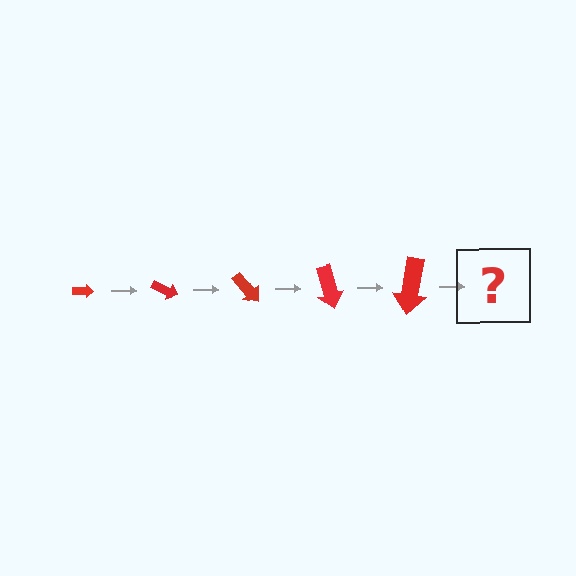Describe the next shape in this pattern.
It should be an arrow, larger than the previous one and rotated 125 degrees from the start.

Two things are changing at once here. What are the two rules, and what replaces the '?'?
The two rules are that the arrow grows larger each step and it rotates 25 degrees each step. The '?' should be an arrow, larger than the previous one and rotated 125 degrees from the start.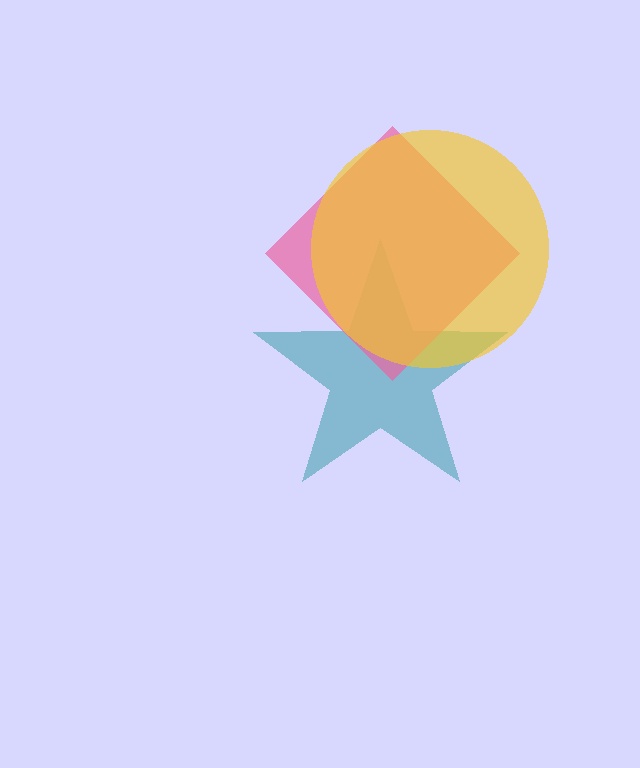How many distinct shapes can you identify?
There are 3 distinct shapes: a teal star, a pink diamond, a yellow circle.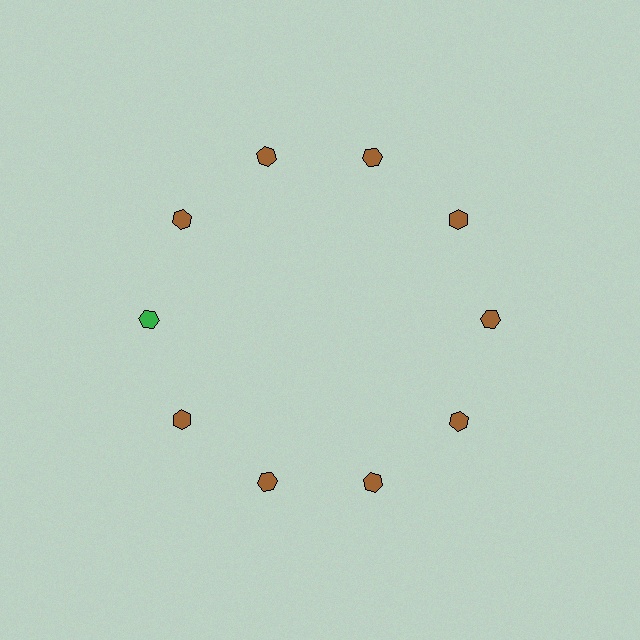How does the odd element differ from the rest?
It has a different color: green instead of brown.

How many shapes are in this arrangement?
There are 10 shapes arranged in a ring pattern.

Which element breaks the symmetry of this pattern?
The green hexagon at roughly the 9 o'clock position breaks the symmetry. All other shapes are brown hexagons.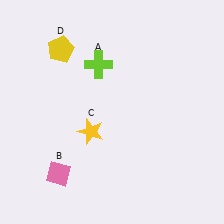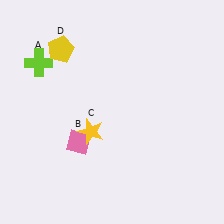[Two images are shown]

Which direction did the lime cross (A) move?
The lime cross (A) moved left.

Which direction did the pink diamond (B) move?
The pink diamond (B) moved up.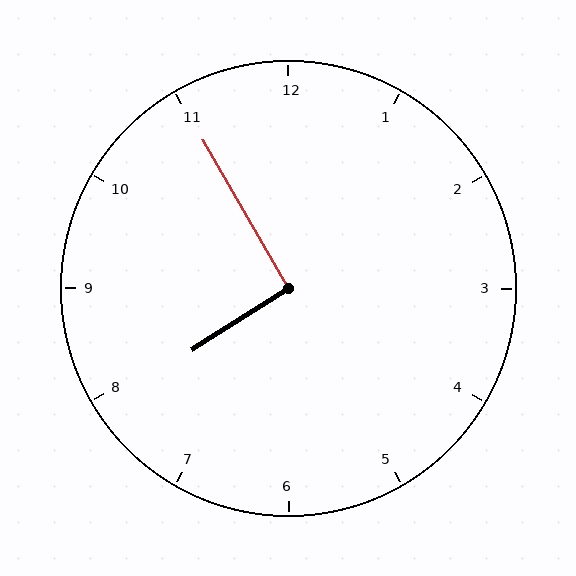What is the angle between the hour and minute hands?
Approximately 92 degrees.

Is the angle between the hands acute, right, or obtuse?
It is right.